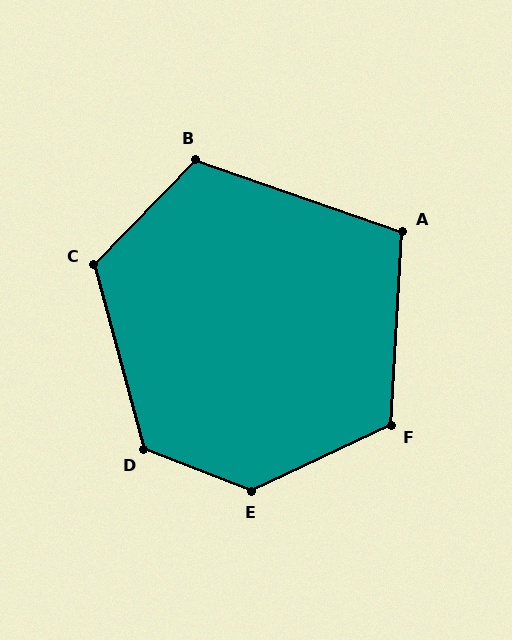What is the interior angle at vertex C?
Approximately 121 degrees (obtuse).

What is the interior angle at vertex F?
Approximately 119 degrees (obtuse).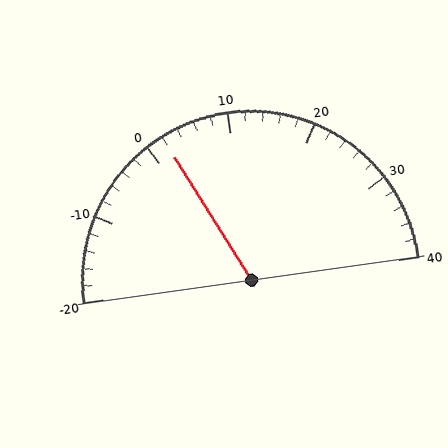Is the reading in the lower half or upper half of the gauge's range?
The reading is in the lower half of the range (-20 to 40).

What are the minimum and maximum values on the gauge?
The gauge ranges from -20 to 40.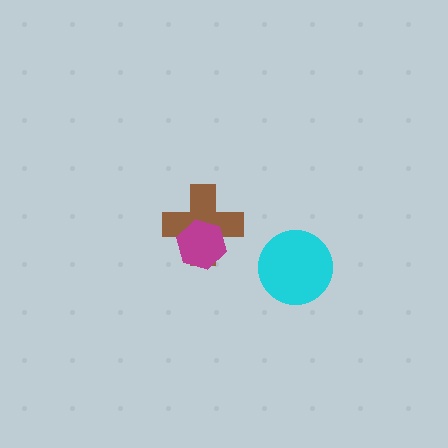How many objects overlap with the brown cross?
1 object overlaps with the brown cross.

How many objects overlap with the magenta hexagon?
1 object overlaps with the magenta hexagon.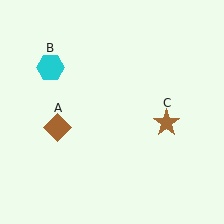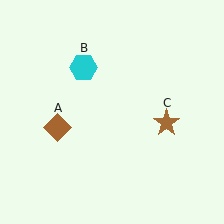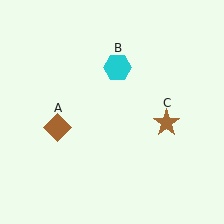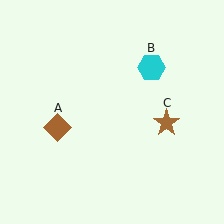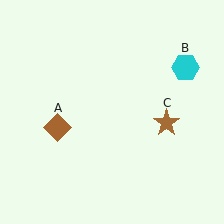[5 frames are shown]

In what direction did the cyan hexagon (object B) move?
The cyan hexagon (object B) moved right.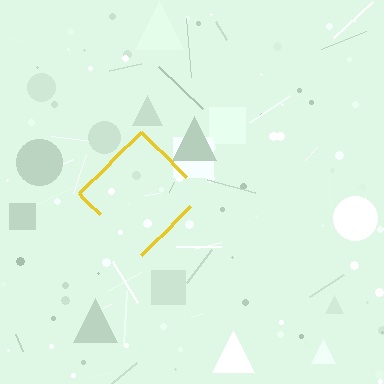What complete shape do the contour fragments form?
The contour fragments form a diamond.